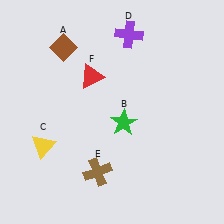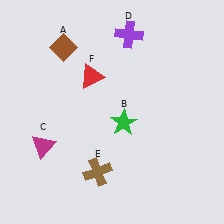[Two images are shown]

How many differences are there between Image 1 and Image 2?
There is 1 difference between the two images.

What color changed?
The triangle (C) changed from yellow in Image 1 to magenta in Image 2.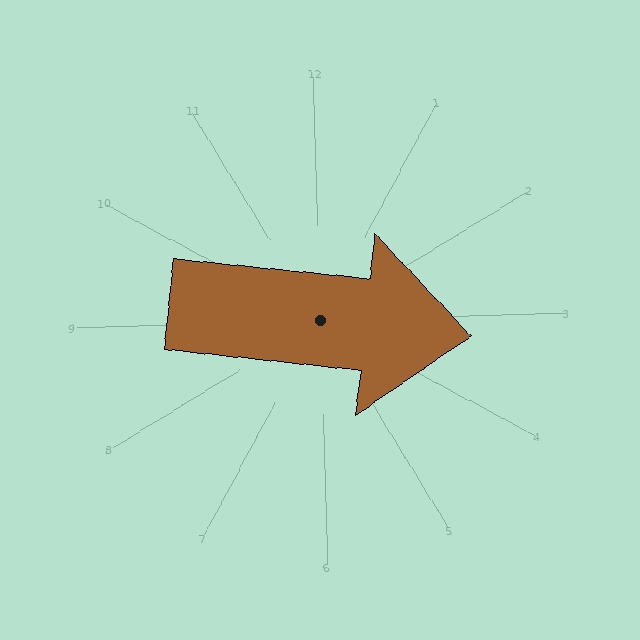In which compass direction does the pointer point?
East.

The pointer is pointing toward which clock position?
Roughly 3 o'clock.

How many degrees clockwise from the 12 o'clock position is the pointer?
Approximately 98 degrees.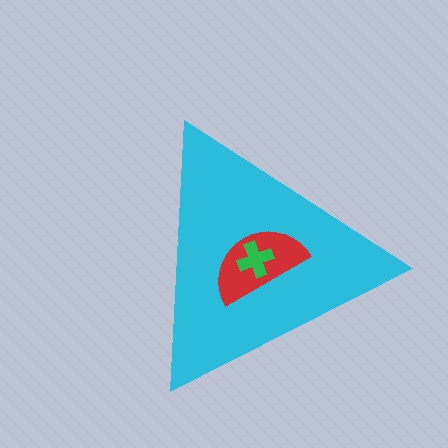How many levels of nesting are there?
3.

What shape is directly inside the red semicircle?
The green cross.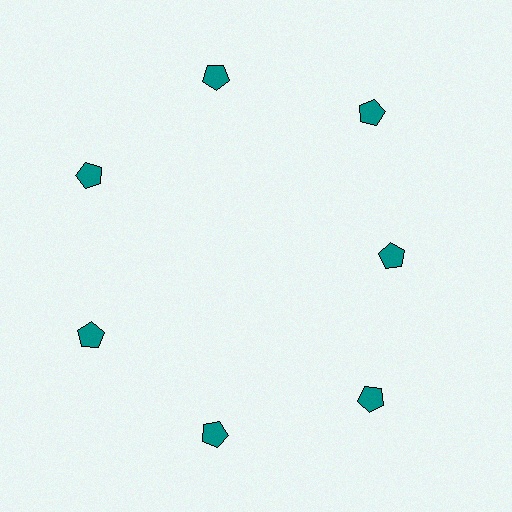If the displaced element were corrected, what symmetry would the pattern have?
It would have 7-fold rotational symmetry — the pattern would map onto itself every 51 degrees.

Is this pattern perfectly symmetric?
No. The 7 teal pentagons are arranged in a ring, but one element near the 3 o'clock position is pulled inward toward the center, breaking the 7-fold rotational symmetry.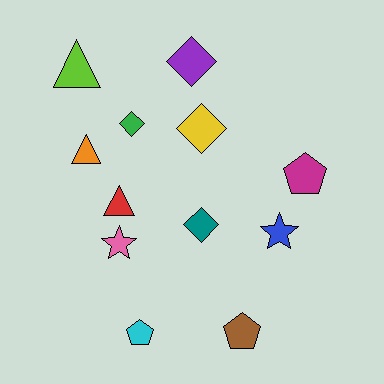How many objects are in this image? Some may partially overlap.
There are 12 objects.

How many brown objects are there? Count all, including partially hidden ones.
There is 1 brown object.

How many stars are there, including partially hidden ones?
There are 2 stars.